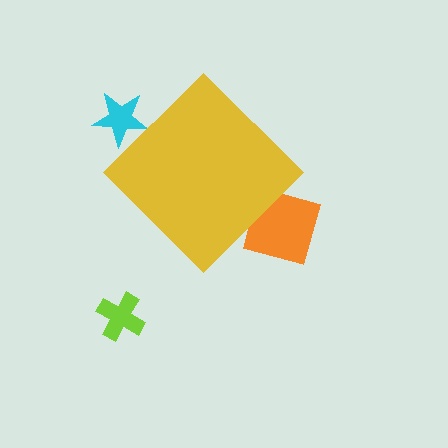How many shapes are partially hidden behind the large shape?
2 shapes are partially hidden.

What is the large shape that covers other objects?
A yellow diamond.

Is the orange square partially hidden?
Yes, the orange square is partially hidden behind the yellow diamond.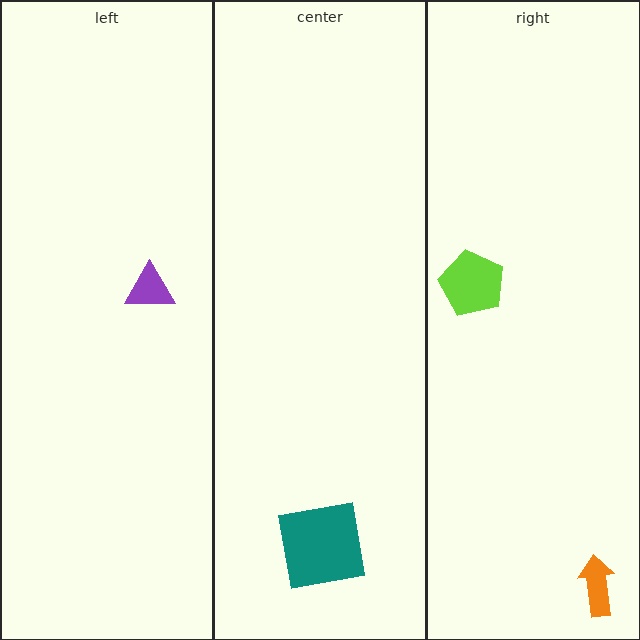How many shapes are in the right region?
2.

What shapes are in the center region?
The teal square.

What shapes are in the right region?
The orange arrow, the lime pentagon.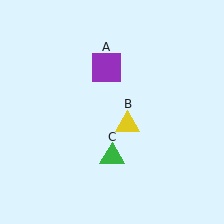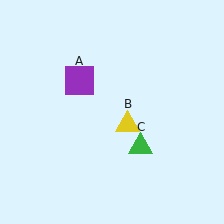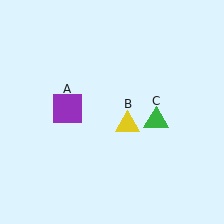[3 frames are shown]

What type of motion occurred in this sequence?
The purple square (object A), green triangle (object C) rotated counterclockwise around the center of the scene.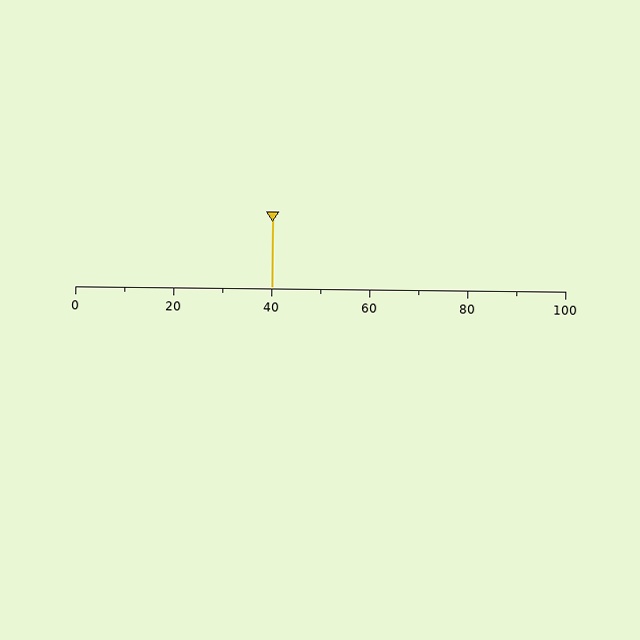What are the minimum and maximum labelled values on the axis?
The axis runs from 0 to 100.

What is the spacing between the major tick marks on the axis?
The major ticks are spaced 20 apart.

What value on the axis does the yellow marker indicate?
The marker indicates approximately 40.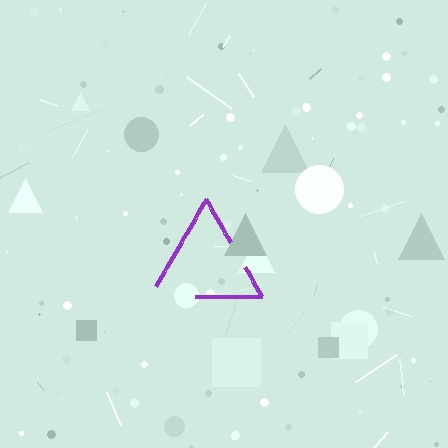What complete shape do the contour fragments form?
The contour fragments form a triangle.